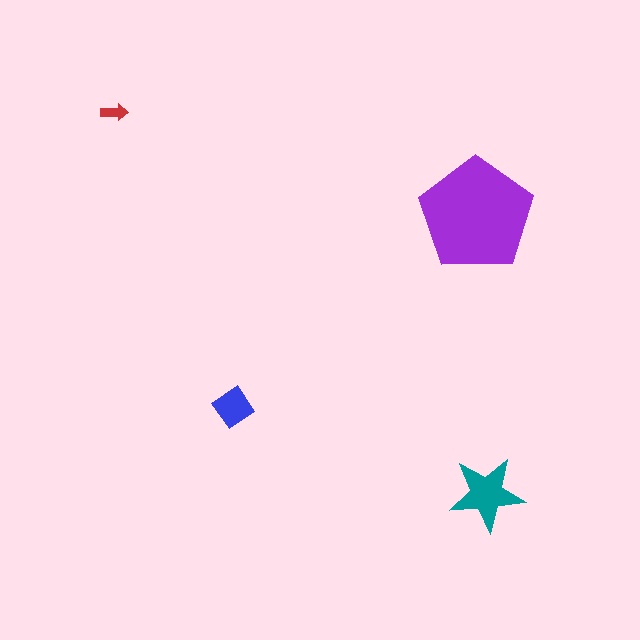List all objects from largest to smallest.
The purple pentagon, the teal star, the blue diamond, the red arrow.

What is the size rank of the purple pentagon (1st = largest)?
1st.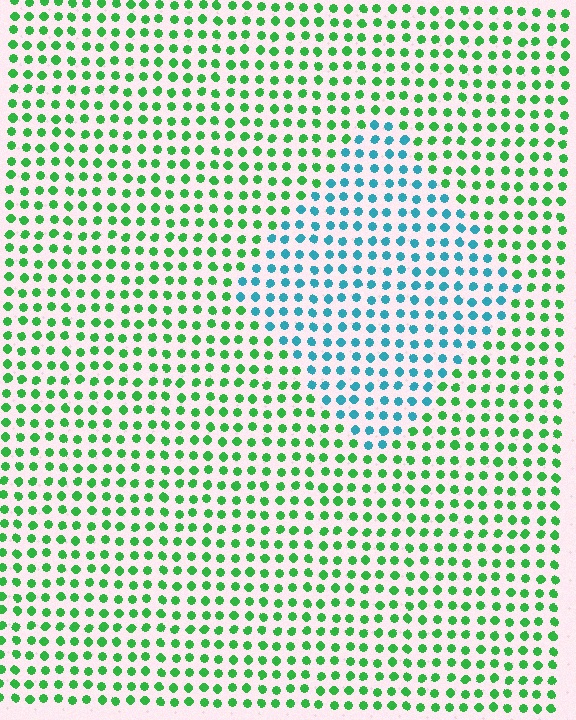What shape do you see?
I see a diamond.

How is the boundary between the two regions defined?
The boundary is defined purely by a slight shift in hue (about 60 degrees). Spacing, size, and orientation are identical on both sides.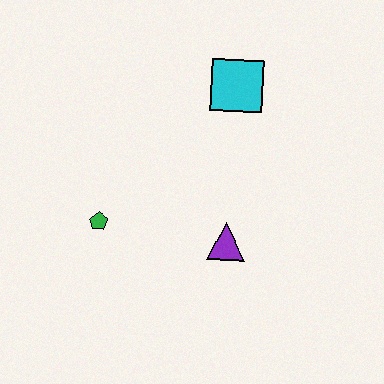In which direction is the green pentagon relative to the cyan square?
The green pentagon is below the cyan square.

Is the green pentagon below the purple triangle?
No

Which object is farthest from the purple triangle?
The cyan square is farthest from the purple triangle.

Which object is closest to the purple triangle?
The green pentagon is closest to the purple triangle.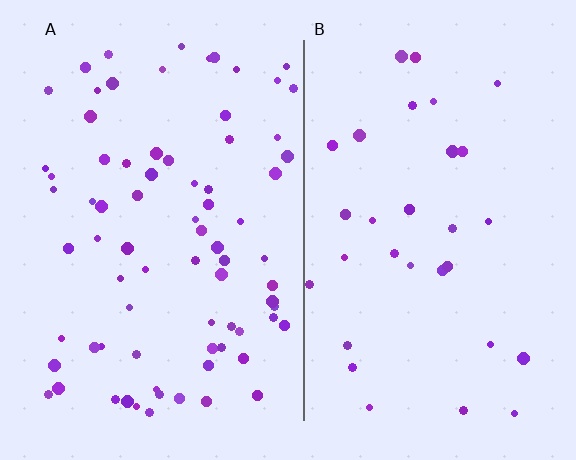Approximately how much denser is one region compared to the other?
Approximately 2.4× — region A over region B.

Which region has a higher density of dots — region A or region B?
A (the left).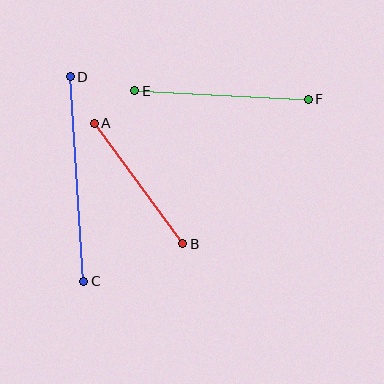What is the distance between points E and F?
The distance is approximately 174 pixels.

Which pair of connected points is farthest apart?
Points C and D are farthest apart.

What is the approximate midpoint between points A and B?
The midpoint is at approximately (138, 183) pixels.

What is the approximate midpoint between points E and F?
The midpoint is at approximately (221, 95) pixels.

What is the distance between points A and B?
The distance is approximately 149 pixels.